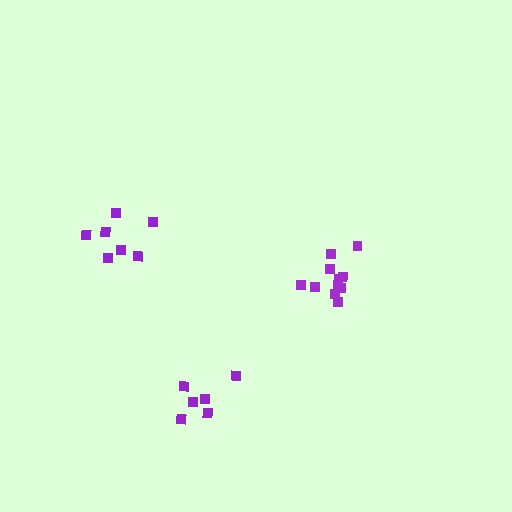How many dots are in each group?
Group 1: 7 dots, Group 2: 11 dots, Group 3: 6 dots (24 total).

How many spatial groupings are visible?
There are 3 spatial groupings.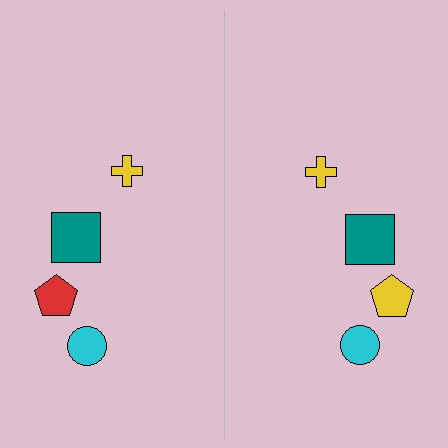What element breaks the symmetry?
The yellow pentagon on the right side breaks the symmetry — its mirror counterpart is red.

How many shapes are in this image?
There are 8 shapes in this image.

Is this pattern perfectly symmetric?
No, the pattern is not perfectly symmetric. The yellow pentagon on the right side breaks the symmetry — its mirror counterpart is red.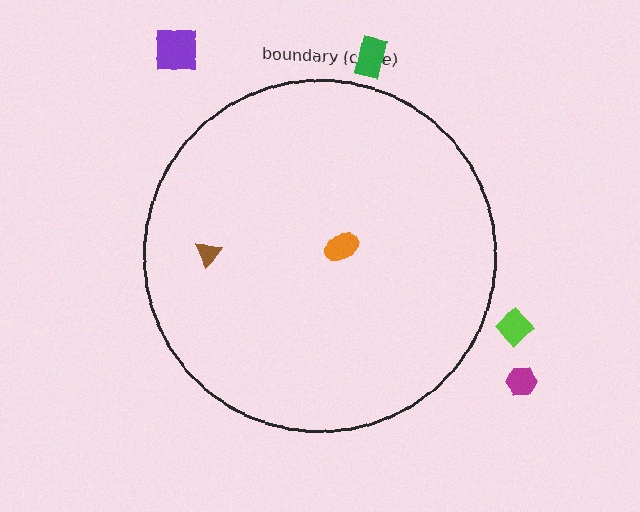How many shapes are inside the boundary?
2 inside, 4 outside.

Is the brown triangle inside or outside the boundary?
Inside.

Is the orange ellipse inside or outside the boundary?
Inside.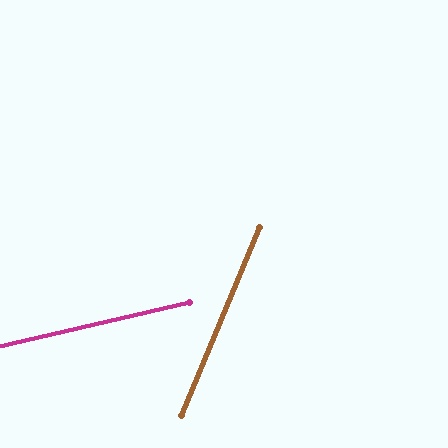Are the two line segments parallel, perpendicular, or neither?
Neither parallel nor perpendicular — they differ by about 54°.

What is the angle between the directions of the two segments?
Approximately 54 degrees.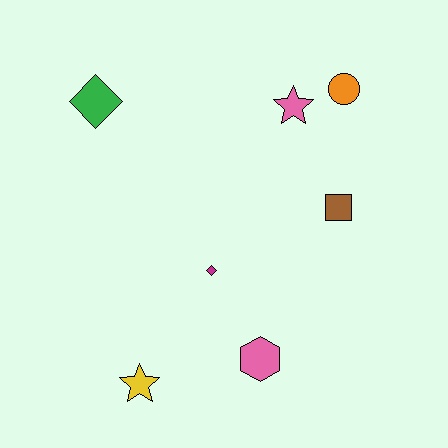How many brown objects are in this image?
There is 1 brown object.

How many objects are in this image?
There are 7 objects.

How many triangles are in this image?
There are no triangles.